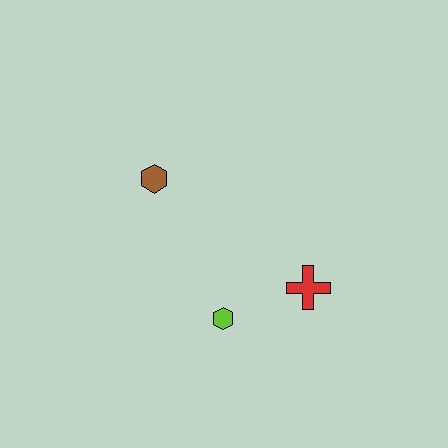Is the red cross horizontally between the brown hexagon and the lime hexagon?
No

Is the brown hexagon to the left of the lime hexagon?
Yes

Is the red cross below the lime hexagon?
No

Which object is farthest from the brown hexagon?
The red cross is farthest from the brown hexagon.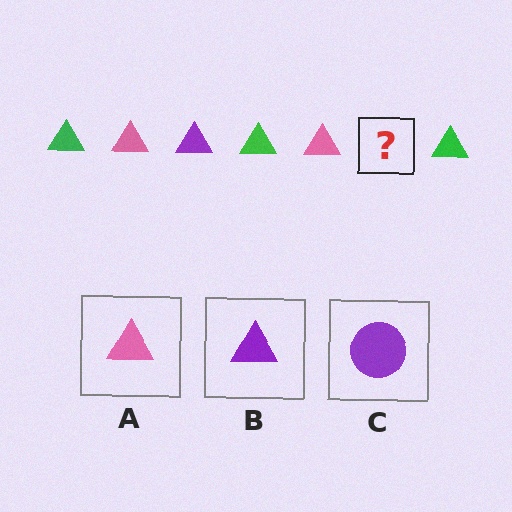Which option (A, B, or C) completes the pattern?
B.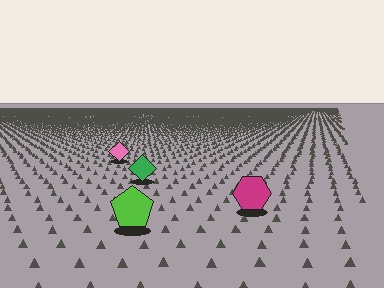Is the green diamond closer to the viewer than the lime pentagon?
No. The lime pentagon is closer — you can tell from the texture gradient: the ground texture is coarser near it.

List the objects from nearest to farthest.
From nearest to farthest: the lime pentagon, the magenta hexagon, the green diamond, the pink diamond.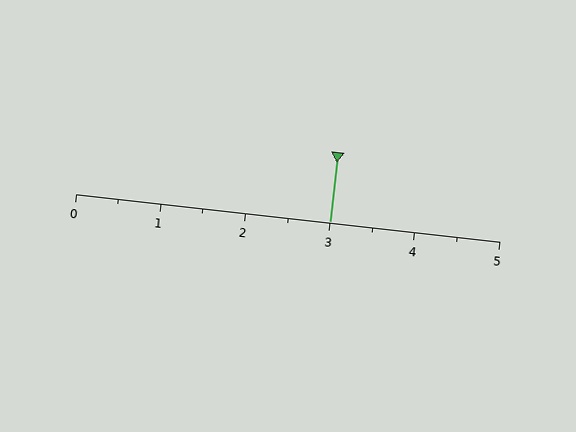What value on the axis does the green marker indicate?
The marker indicates approximately 3.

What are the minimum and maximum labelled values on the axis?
The axis runs from 0 to 5.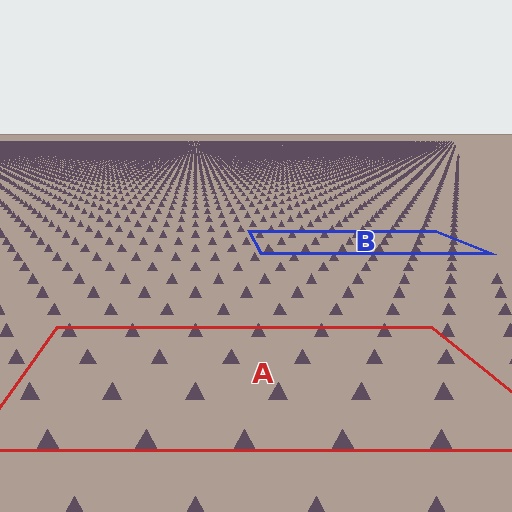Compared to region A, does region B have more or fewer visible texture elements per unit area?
Region B has more texture elements per unit area — they are packed more densely because it is farther away.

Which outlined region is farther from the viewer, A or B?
Region B is farther from the viewer — the texture elements inside it appear smaller and more densely packed.